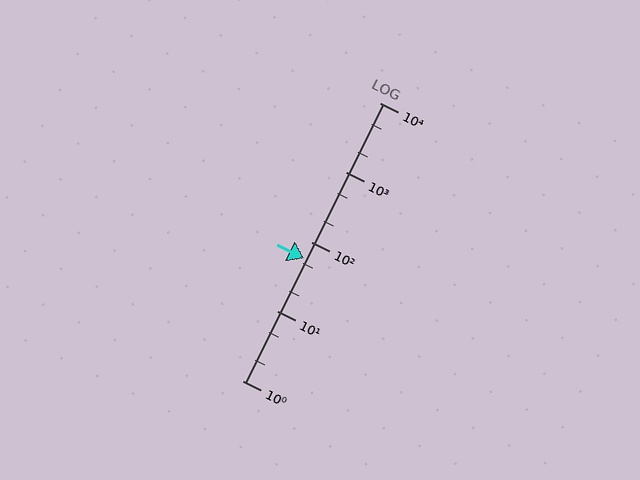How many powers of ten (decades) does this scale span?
The scale spans 4 decades, from 1 to 10000.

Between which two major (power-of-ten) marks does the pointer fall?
The pointer is between 10 and 100.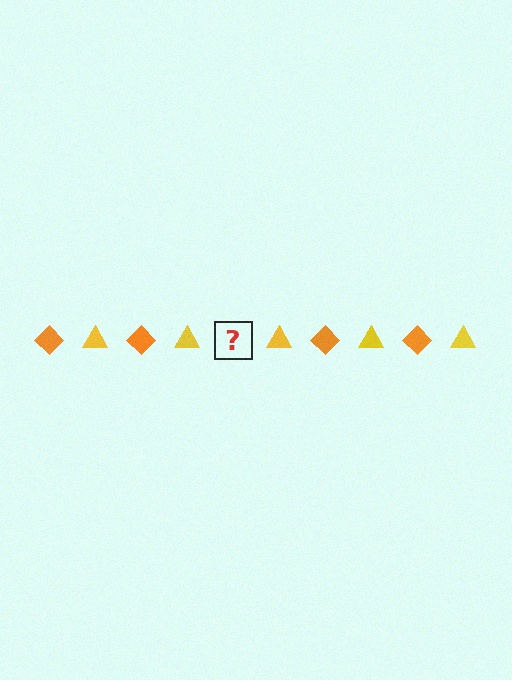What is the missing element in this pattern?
The missing element is an orange diamond.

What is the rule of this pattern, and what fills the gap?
The rule is that the pattern alternates between orange diamond and yellow triangle. The gap should be filled with an orange diamond.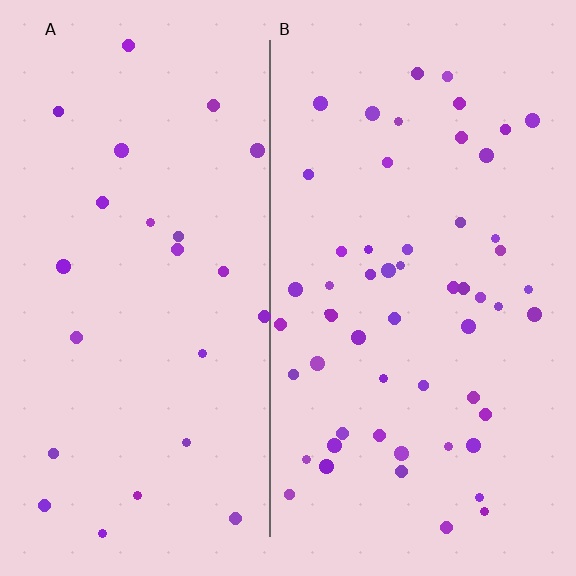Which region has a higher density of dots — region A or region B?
B (the right).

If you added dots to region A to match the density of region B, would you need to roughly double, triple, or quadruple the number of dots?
Approximately double.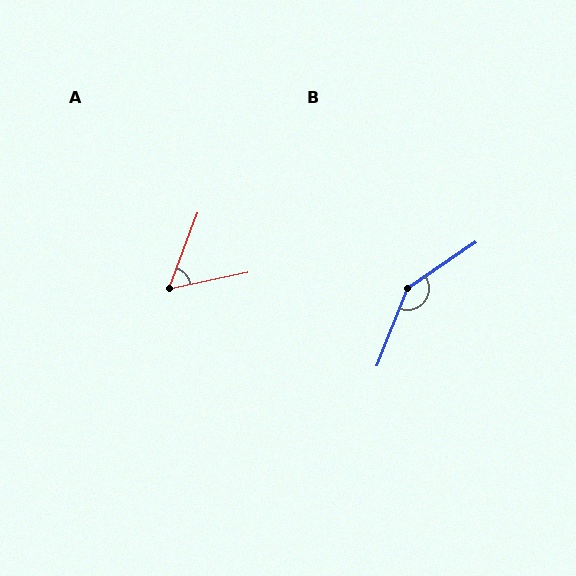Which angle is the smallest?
A, at approximately 57 degrees.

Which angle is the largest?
B, at approximately 146 degrees.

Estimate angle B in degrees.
Approximately 146 degrees.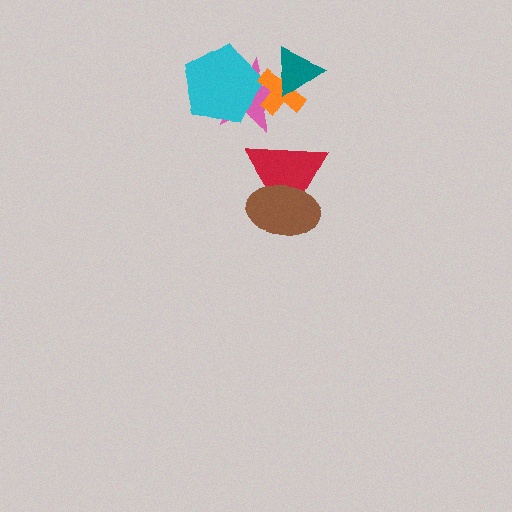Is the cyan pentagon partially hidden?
Yes, it is partially covered by another shape.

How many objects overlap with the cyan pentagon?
2 objects overlap with the cyan pentagon.